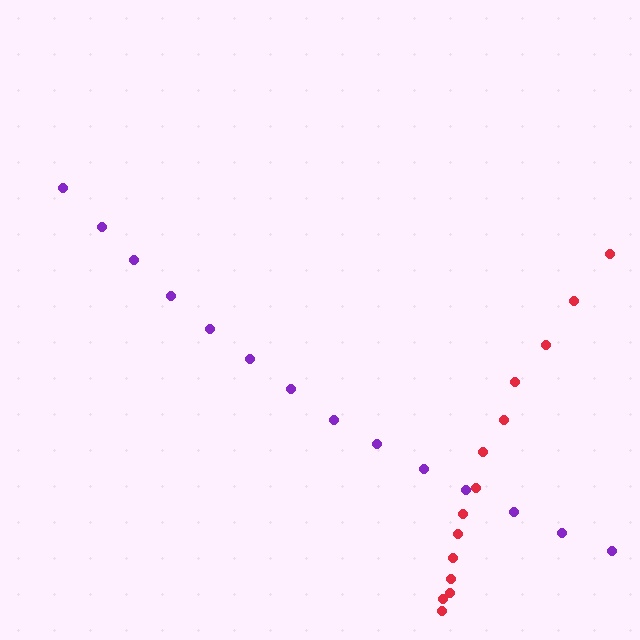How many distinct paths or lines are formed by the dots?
There are 2 distinct paths.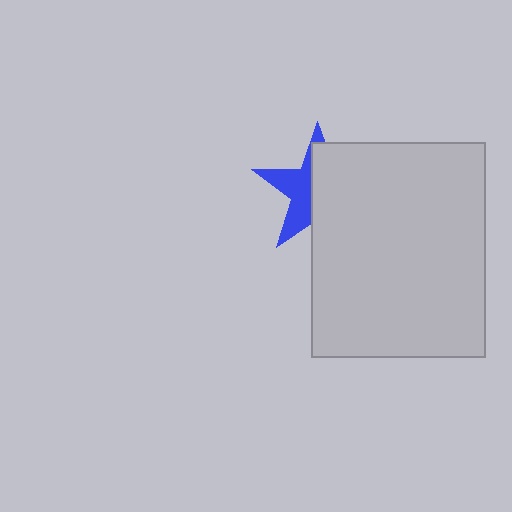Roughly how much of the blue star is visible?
A small part of it is visible (roughly 43%).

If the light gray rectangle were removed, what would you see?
You would see the complete blue star.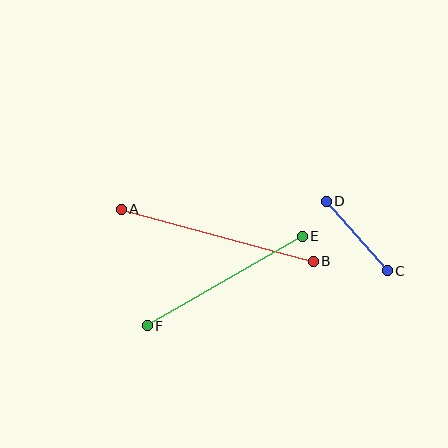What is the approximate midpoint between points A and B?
The midpoint is at approximately (217, 235) pixels.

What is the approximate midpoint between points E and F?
The midpoint is at approximately (225, 281) pixels.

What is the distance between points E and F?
The distance is approximately 179 pixels.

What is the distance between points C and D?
The distance is approximately 93 pixels.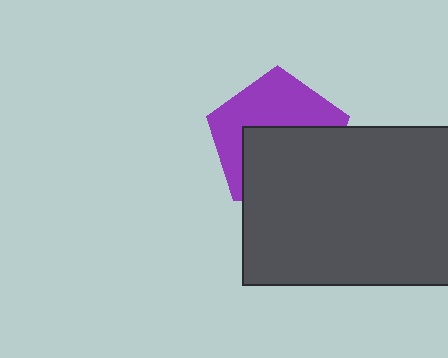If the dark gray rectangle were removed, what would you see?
You would see the complete purple pentagon.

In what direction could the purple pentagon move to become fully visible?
The purple pentagon could move up. That would shift it out from behind the dark gray rectangle entirely.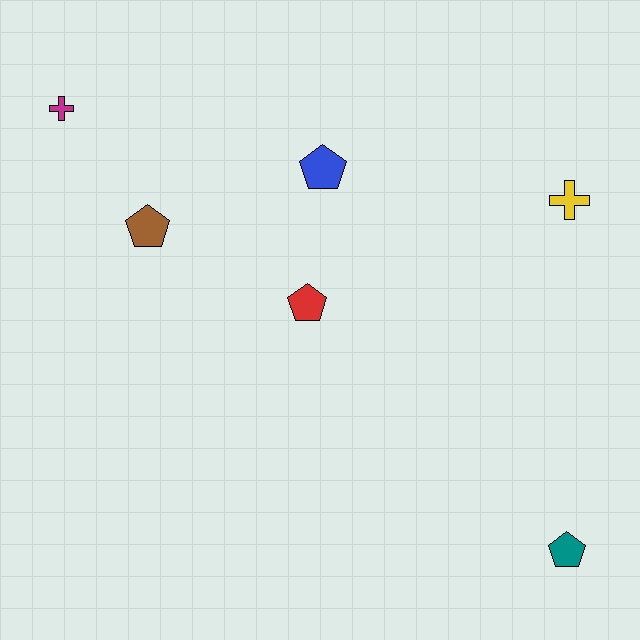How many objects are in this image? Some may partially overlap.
There are 6 objects.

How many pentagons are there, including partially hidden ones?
There are 4 pentagons.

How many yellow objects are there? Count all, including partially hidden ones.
There is 1 yellow object.